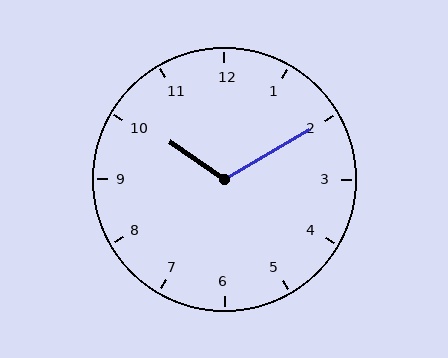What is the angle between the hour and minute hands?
Approximately 115 degrees.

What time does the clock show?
10:10.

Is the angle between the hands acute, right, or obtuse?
It is obtuse.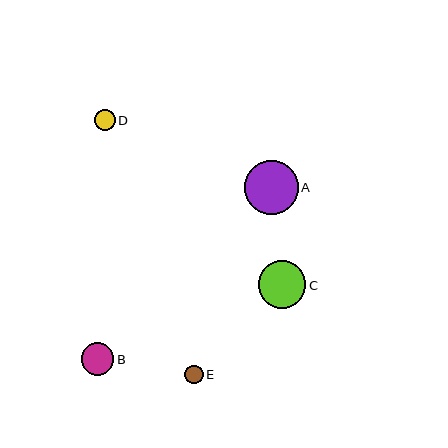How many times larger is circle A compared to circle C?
Circle A is approximately 1.1 times the size of circle C.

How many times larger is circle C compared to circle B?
Circle C is approximately 1.5 times the size of circle B.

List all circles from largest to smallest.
From largest to smallest: A, C, B, D, E.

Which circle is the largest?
Circle A is the largest with a size of approximately 54 pixels.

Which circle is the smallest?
Circle E is the smallest with a size of approximately 19 pixels.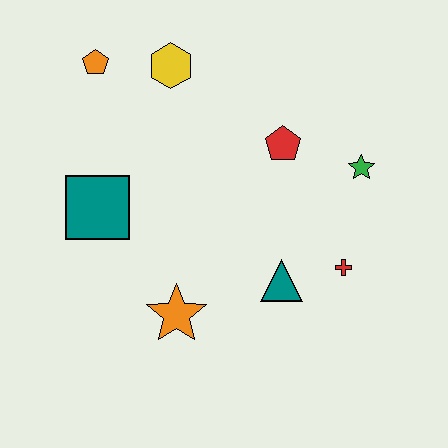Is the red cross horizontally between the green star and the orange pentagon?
Yes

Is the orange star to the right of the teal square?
Yes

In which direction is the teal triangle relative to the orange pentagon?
The teal triangle is below the orange pentagon.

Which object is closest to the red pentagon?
The green star is closest to the red pentagon.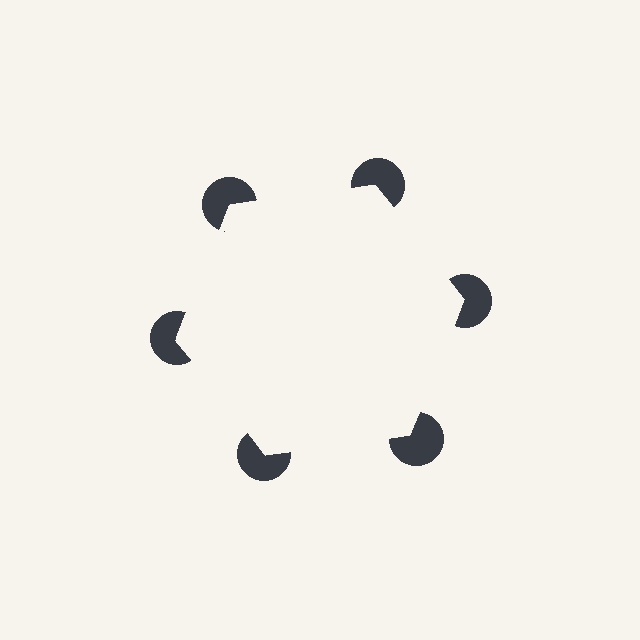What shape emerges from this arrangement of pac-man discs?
An illusory hexagon — its edges are inferred from the aligned wedge cuts in the pac-man discs, not physically drawn.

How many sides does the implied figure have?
6 sides.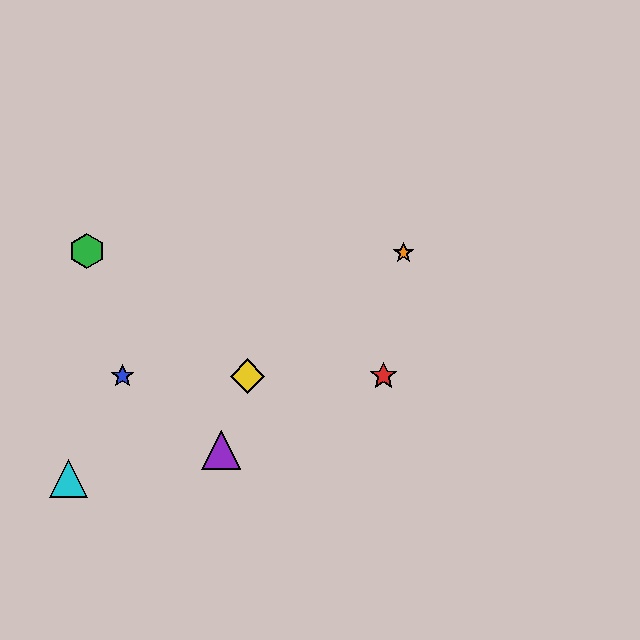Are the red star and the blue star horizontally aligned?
Yes, both are at y≈376.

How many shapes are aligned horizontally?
3 shapes (the red star, the blue star, the yellow diamond) are aligned horizontally.